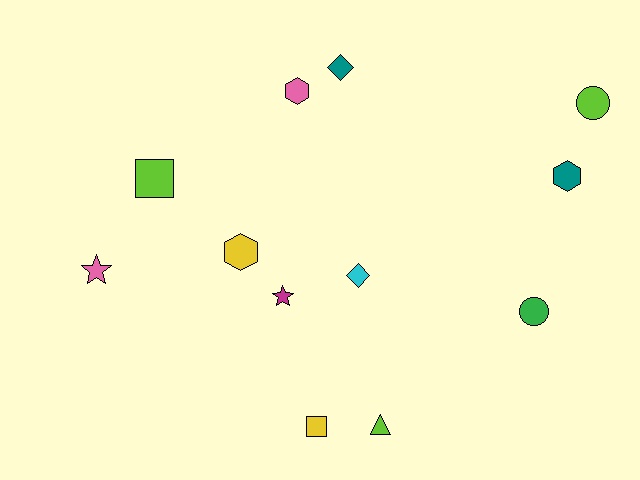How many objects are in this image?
There are 12 objects.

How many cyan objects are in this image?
There is 1 cyan object.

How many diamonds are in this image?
There are 2 diamonds.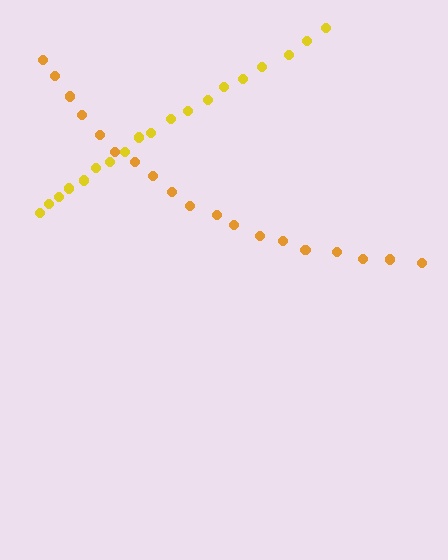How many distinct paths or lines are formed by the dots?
There are 2 distinct paths.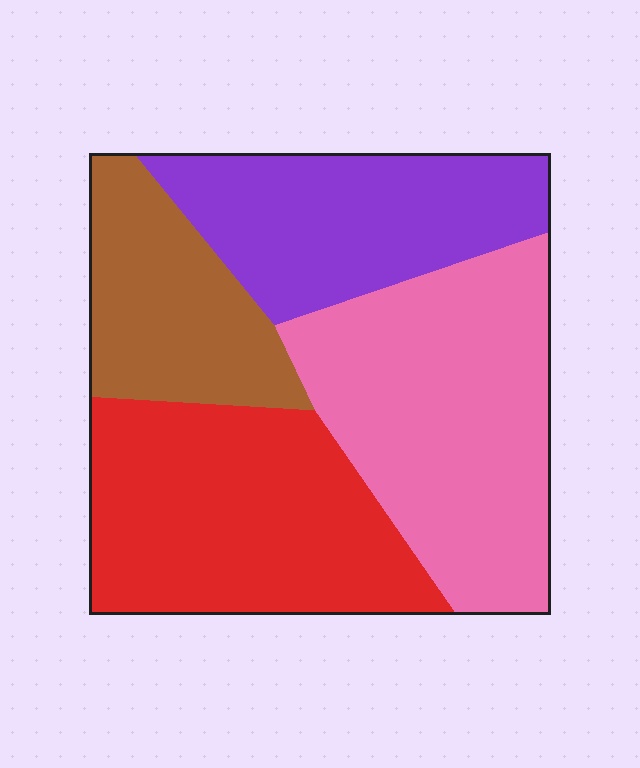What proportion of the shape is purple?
Purple takes up about one fifth (1/5) of the shape.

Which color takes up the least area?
Brown, at roughly 15%.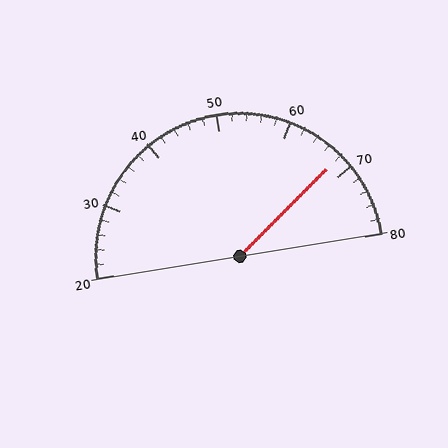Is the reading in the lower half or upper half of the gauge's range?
The reading is in the upper half of the range (20 to 80).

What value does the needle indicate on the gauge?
The needle indicates approximately 68.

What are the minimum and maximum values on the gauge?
The gauge ranges from 20 to 80.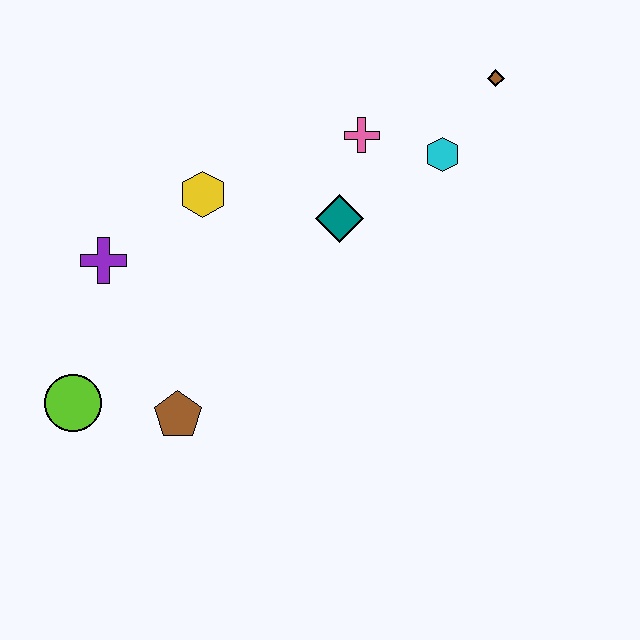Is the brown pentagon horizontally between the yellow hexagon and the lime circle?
Yes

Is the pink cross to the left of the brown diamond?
Yes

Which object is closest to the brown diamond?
The cyan hexagon is closest to the brown diamond.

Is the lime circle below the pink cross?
Yes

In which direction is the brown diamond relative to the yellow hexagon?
The brown diamond is to the right of the yellow hexagon.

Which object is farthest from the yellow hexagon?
The brown diamond is farthest from the yellow hexagon.